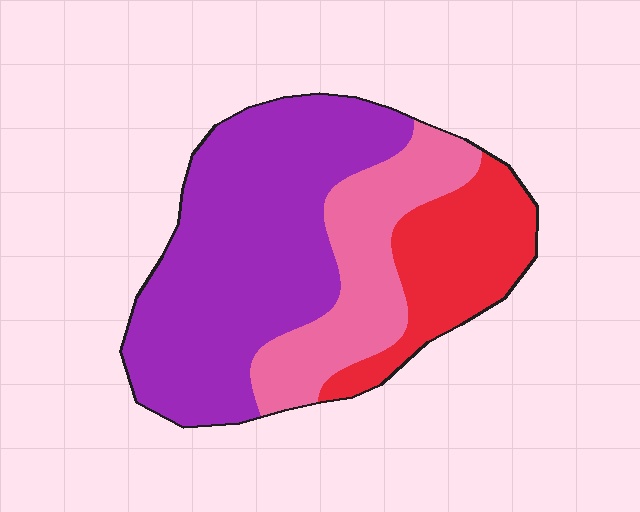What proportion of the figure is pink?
Pink covers around 25% of the figure.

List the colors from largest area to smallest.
From largest to smallest: purple, pink, red.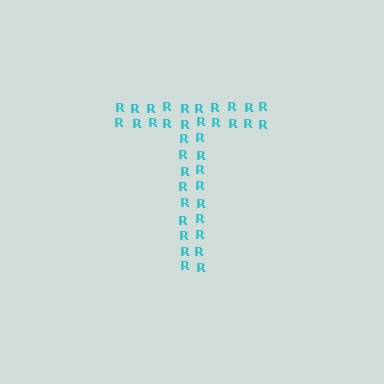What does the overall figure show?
The overall figure shows the letter T.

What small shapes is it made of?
It is made of small letter R's.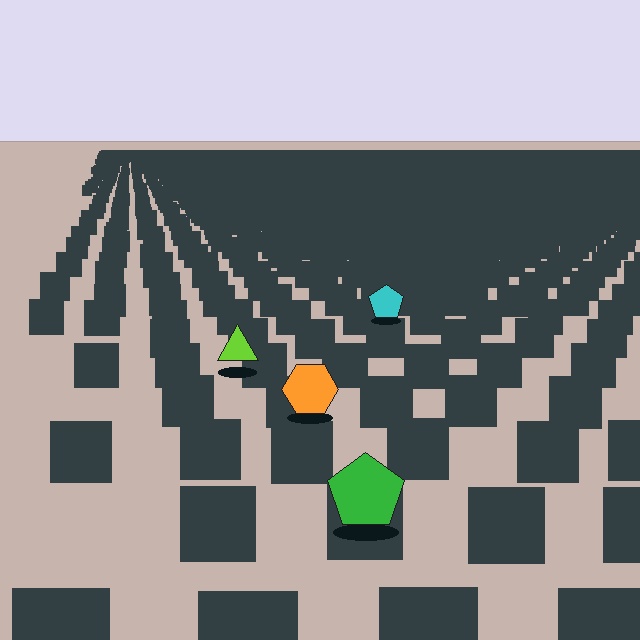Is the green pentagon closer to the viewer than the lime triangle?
Yes. The green pentagon is closer — you can tell from the texture gradient: the ground texture is coarser near it.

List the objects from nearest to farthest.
From nearest to farthest: the green pentagon, the orange hexagon, the lime triangle, the cyan pentagon.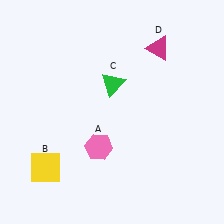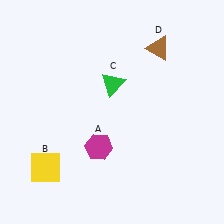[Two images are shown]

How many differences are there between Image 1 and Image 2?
There are 2 differences between the two images.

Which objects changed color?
A changed from pink to magenta. D changed from magenta to brown.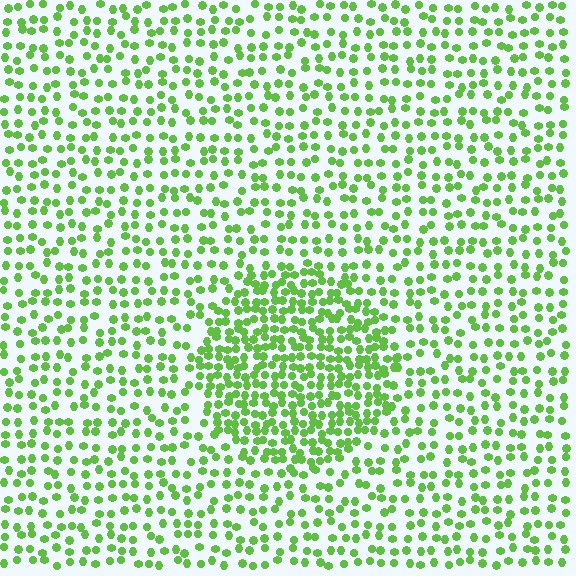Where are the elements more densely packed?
The elements are more densely packed inside the circle boundary.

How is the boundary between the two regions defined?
The boundary is defined by a change in element density (approximately 1.9x ratio). All elements are the same color, size, and shape.